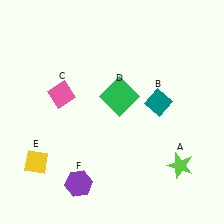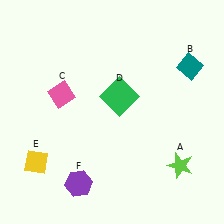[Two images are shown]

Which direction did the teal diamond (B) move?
The teal diamond (B) moved up.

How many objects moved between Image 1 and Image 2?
1 object moved between the two images.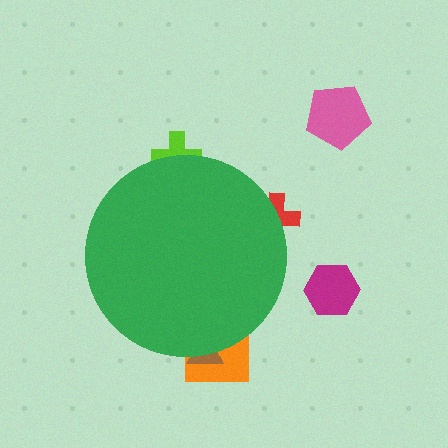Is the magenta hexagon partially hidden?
No, the magenta hexagon is fully visible.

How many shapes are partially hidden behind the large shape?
4 shapes are partially hidden.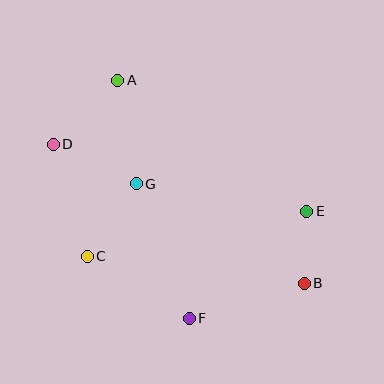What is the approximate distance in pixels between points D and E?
The distance between D and E is approximately 262 pixels.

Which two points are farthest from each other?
Points B and D are farthest from each other.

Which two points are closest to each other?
Points B and E are closest to each other.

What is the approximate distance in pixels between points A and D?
The distance between A and D is approximately 91 pixels.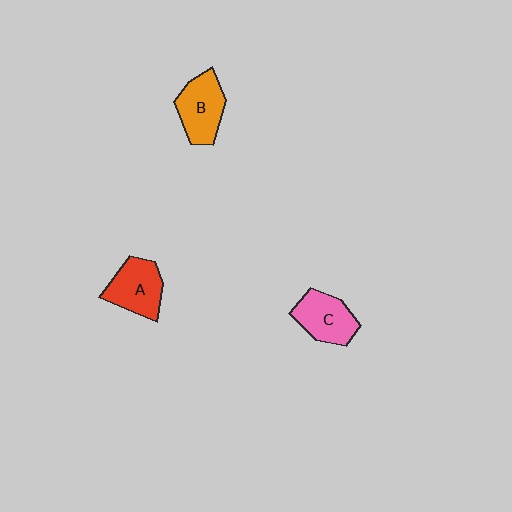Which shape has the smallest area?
Shape C (pink).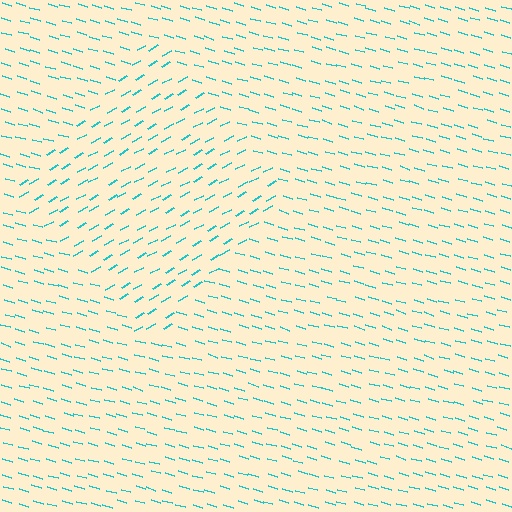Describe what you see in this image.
The image is filled with small cyan line segments. A diamond region in the image has lines oriented differently from the surrounding lines, creating a visible texture boundary.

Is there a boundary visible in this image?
Yes, there is a texture boundary formed by a change in line orientation.